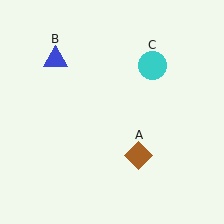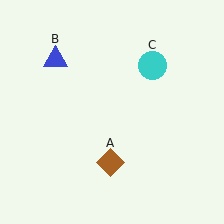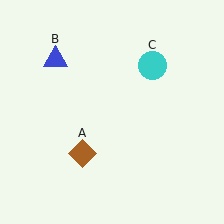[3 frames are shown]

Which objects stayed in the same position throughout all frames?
Blue triangle (object B) and cyan circle (object C) remained stationary.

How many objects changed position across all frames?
1 object changed position: brown diamond (object A).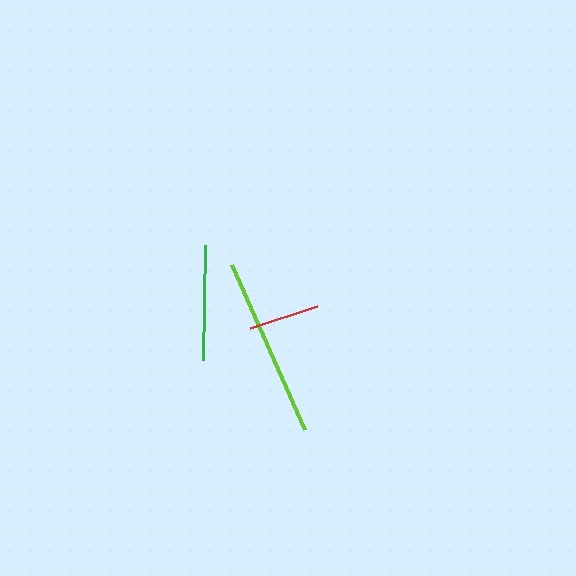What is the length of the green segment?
The green segment is approximately 115 pixels long.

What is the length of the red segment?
The red segment is approximately 71 pixels long.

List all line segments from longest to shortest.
From longest to shortest: lime, green, red.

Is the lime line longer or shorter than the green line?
The lime line is longer than the green line.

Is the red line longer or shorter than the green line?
The green line is longer than the red line.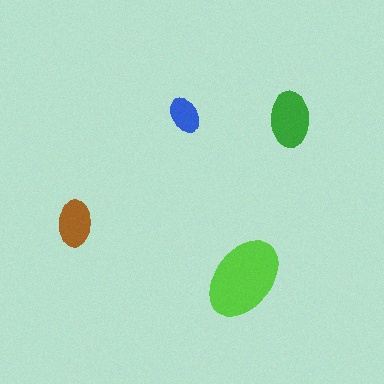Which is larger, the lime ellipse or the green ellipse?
The lime one.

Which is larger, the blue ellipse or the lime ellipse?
The lime one.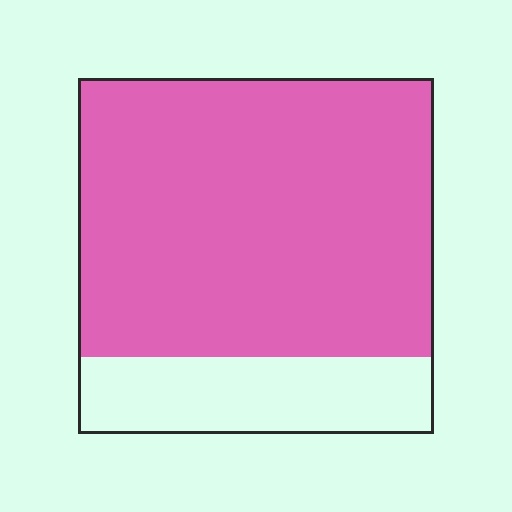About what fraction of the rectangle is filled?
About four fifths (4/5).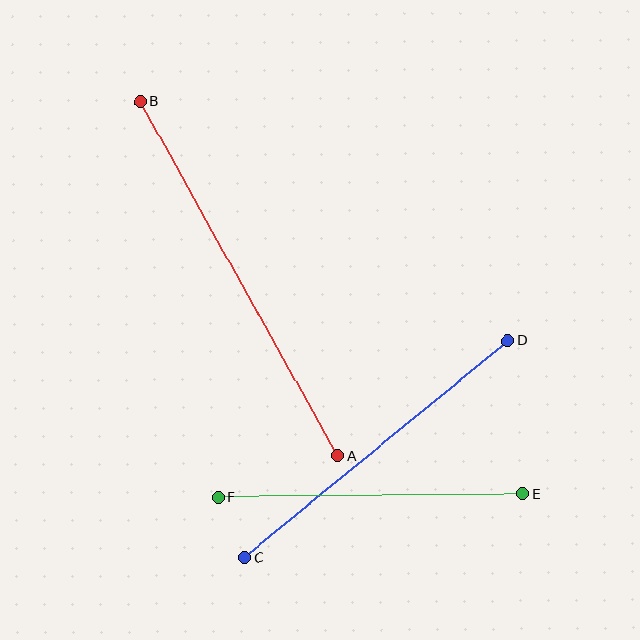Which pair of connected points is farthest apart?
Points A and B are farthest apart.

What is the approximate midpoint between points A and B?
The midpoint is at approximately (239, 279) pixels.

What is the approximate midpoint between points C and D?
The midpoint is at approximately (376, 449) pixels.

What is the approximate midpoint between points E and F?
The midpoint is at approximately (371, 495) pixels.